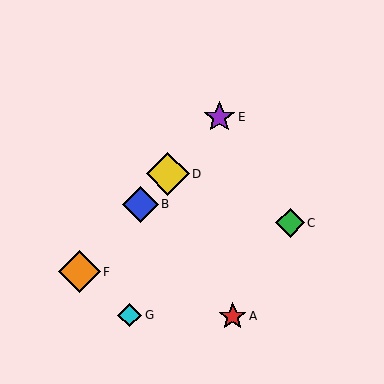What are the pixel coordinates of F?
Object F is at (79, 272).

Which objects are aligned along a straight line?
Objects B, D, E, F are aligned along a straight line.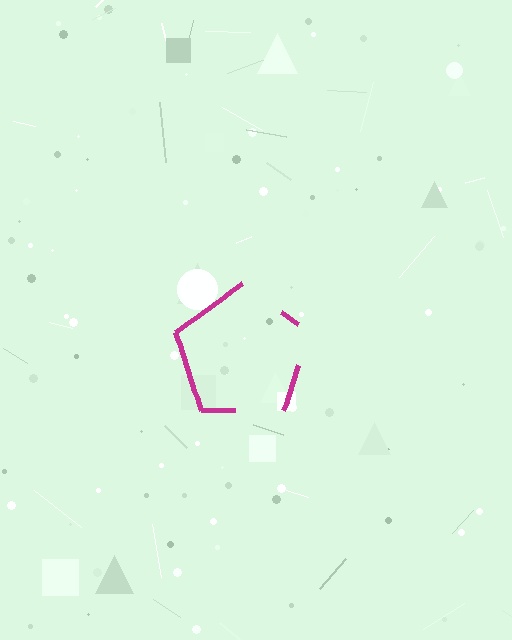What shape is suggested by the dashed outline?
The dashed outline suggests a pentagon.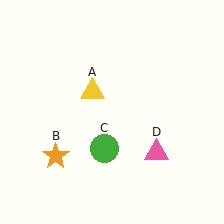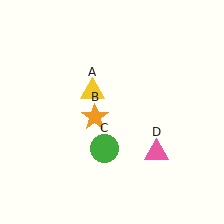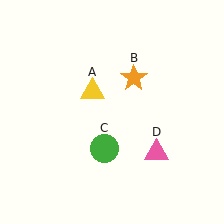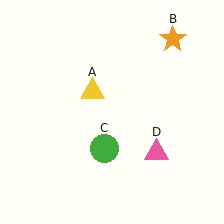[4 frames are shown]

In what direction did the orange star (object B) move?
The orange star (object B) moved up and to the right.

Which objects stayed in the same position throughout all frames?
Yellow triangle (object A) and green circle (object C) and pink triangle (object D) remained stationary.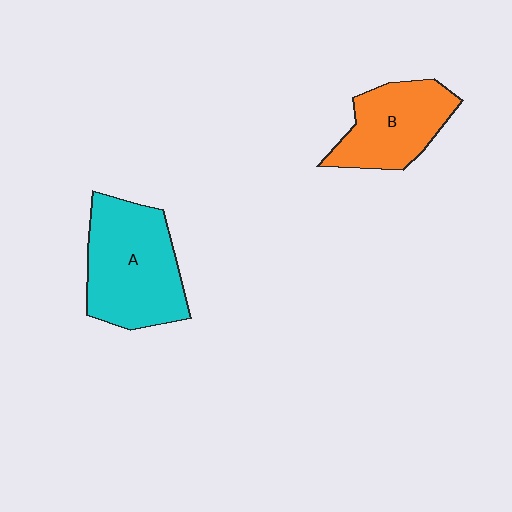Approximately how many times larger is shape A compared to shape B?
Approximately 1.4 times.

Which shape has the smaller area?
Shape B (orange).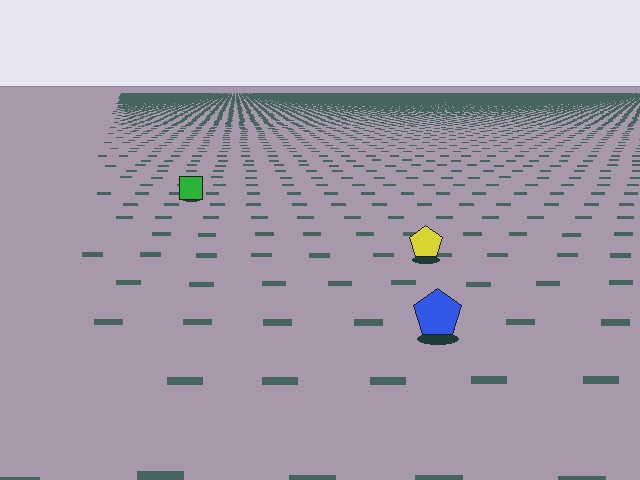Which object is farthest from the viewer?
The green square is farthest from the viewer. It appears smaller and the ground texture around it is denser.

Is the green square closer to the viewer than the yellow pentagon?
No. The yellow pentagon is closer — you can tell from the texture gradient: the ground texture is coarser near it.